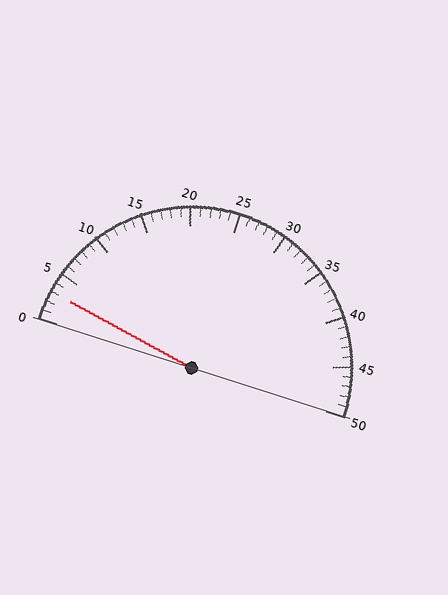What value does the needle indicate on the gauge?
The needle indicates approximately 3.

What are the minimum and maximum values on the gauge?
The gauge ranges from 0 to 50.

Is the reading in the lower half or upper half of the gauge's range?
The reading is in the lower half of the range (0 to 50).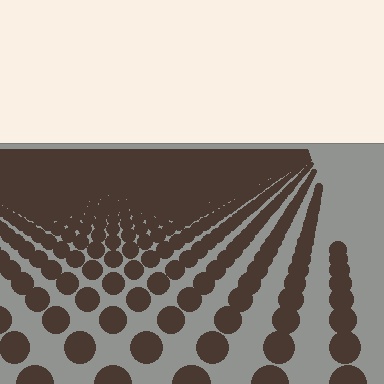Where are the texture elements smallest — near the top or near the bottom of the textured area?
Near the top.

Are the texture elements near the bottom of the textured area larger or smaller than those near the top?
Larger. Near the bottom, elements are closer to the viewer and appear at a bigger on-screen size.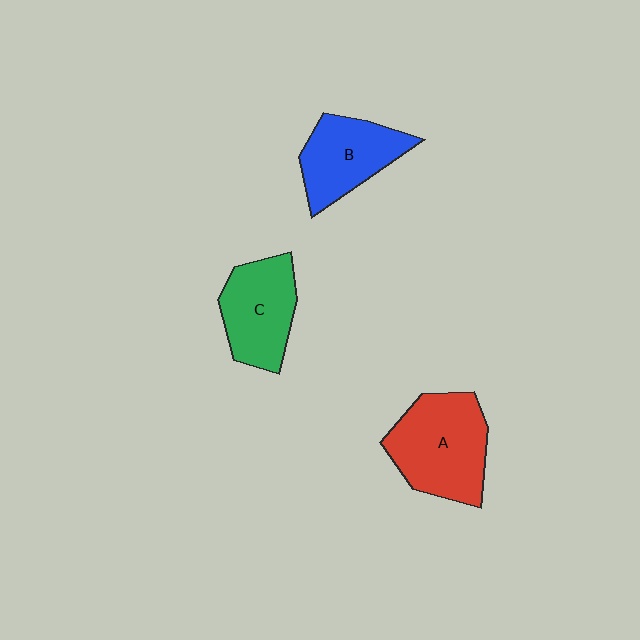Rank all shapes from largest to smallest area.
From largest to smallest: A (red), C (green), B (blue).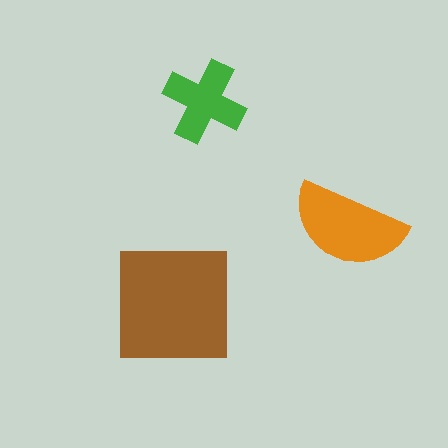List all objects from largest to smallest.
The brown square, the orange semicircle, the green cross.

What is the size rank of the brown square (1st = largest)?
1st.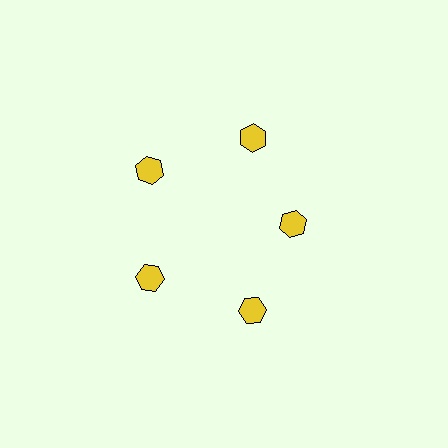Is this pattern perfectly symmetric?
No. The 5 yellow hexagons are arranged in a ring, but one element near the 3 o'clock position is pulled inward toward the center, breaking the 5-fold rotational symmetry.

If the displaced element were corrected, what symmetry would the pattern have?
It would have 5-fold rotational symmetry — the pattern would map onto itself every 72 degrees.